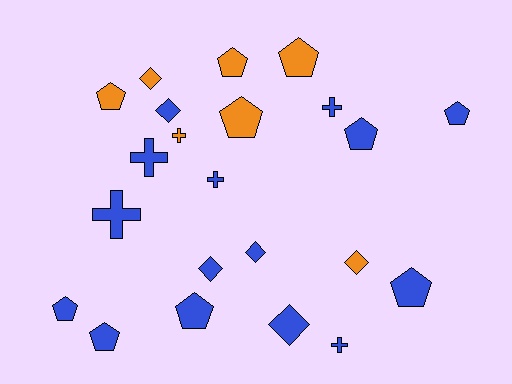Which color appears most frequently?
Blue, with 15 objects.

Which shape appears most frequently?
Pentagon, with 10 objects.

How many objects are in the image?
There are 22 objects.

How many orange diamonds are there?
There are 2 orange diamonds.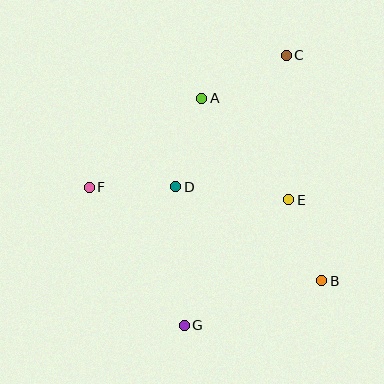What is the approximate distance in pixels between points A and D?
The distance between A and D is approximately 92 pixels.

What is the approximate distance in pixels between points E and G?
The distance between E and G is approximately 163 pixels.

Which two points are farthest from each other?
Points C and G are farthest from each other.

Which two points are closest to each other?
Points D and F are closest to each other.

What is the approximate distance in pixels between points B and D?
The distance between B and D is approximately 174 pixels.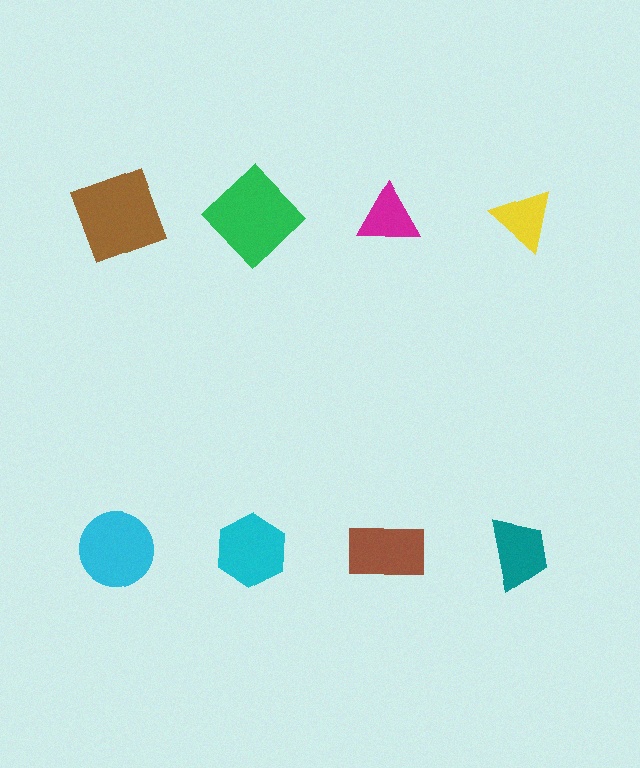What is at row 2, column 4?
A teal trapezoid.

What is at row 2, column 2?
A cyan hexagon.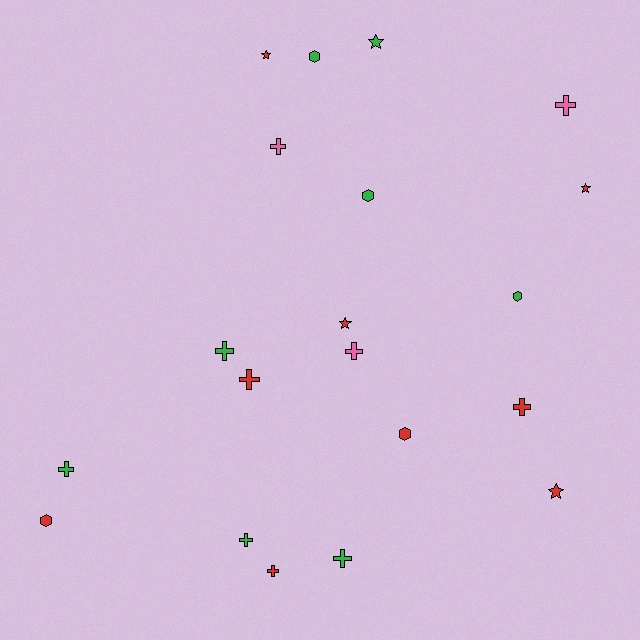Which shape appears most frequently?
Cross, with 10 objects.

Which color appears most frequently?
Red, with 9 objects.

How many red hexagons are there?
There are 2 red hexagons.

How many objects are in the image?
There are 20 objects.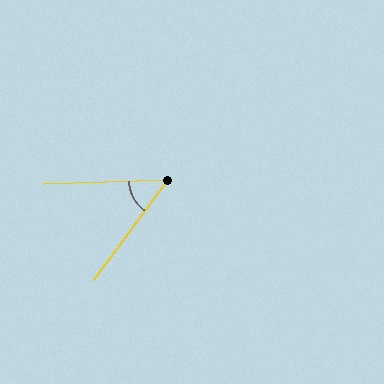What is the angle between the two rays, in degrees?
Approximately 51 degrees.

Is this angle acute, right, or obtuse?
It is acute.